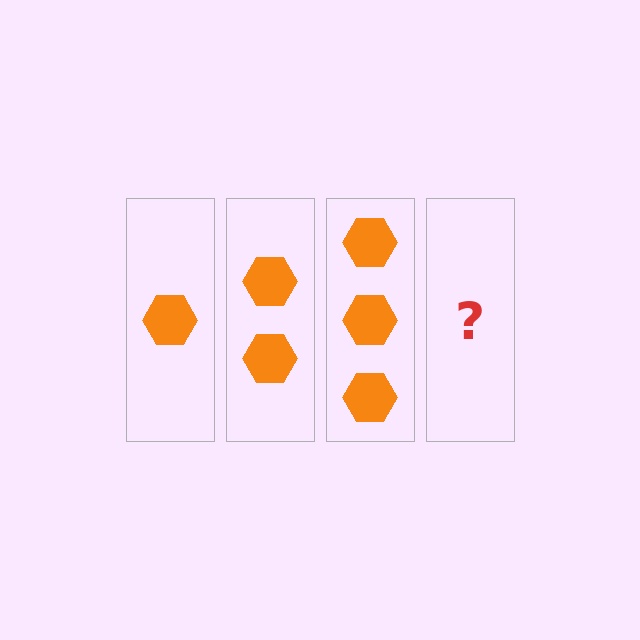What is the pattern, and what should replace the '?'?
The pattern is that each step adds one more hexagon. The '?' should be 4 hexagons.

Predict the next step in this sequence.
The next step is 4 hexagons.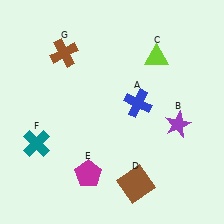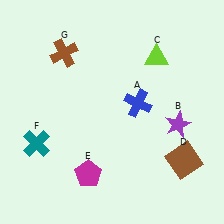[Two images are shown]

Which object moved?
The brown square (D) moved right.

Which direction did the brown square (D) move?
The brown square (D) moved right.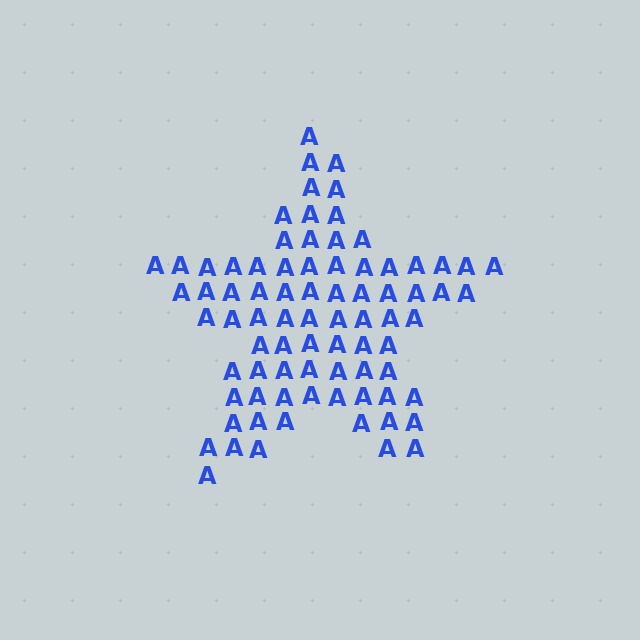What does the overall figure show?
The overall figure shows a star.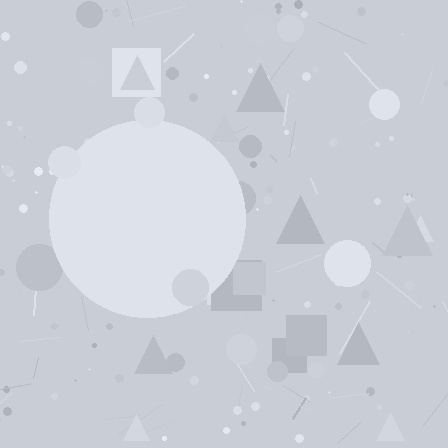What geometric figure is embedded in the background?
A circle is embedded in the background.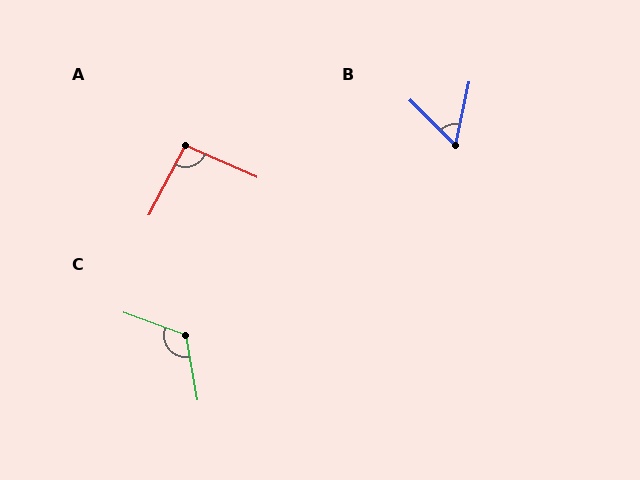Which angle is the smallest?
B, at approximately 57 degrees.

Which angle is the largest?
C, at approximately 120 degrees.